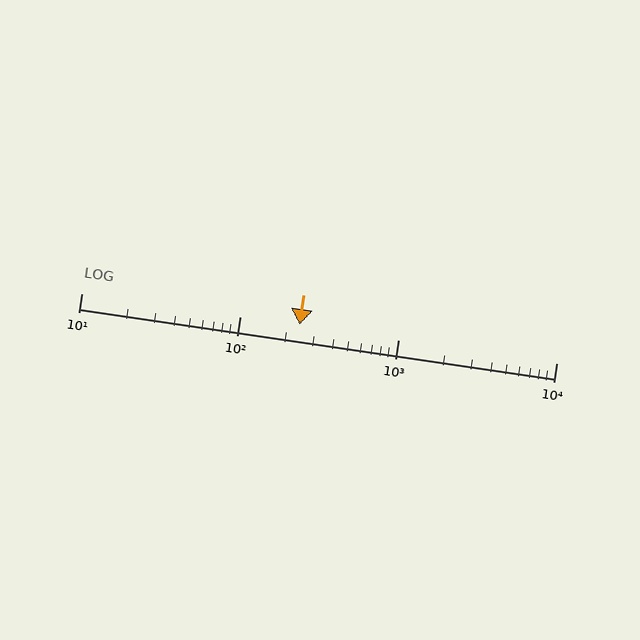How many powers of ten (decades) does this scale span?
The scale spans 3 decades, from 10 to 10000.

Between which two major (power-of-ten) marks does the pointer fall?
The pointer is between 100 and 1000.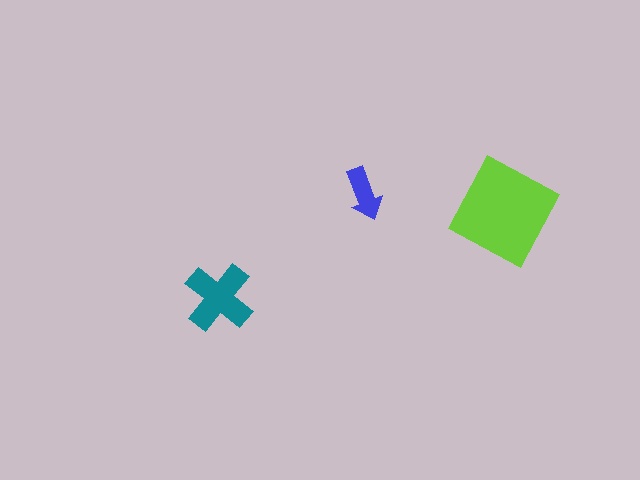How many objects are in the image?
There are 3 objects in the image.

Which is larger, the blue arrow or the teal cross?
The teal cross.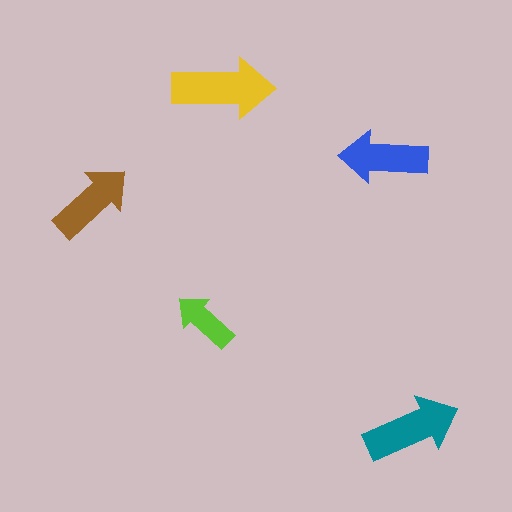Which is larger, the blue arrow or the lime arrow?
The blue one.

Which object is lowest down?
The teal arrow is bottommost.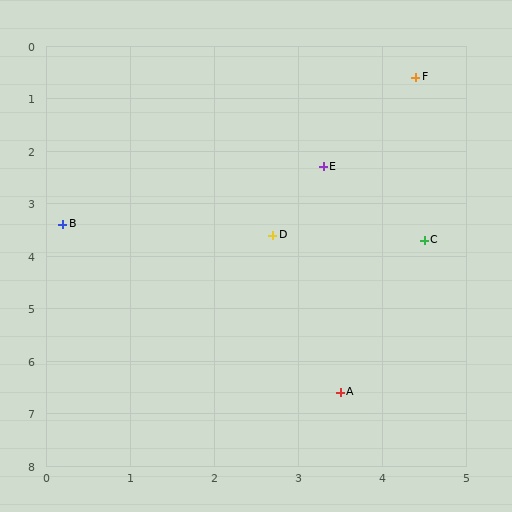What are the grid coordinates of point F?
Point F is at approximately (4.4, 0.6).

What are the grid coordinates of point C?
Point C is at approximately (4.5, 3.7).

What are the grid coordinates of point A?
Point A is at approximately (3.5, 6.6).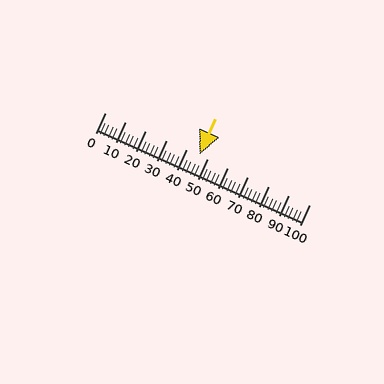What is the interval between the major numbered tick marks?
The major tick marks are spaced 10 units apart.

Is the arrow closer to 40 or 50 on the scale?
The arrow is closer to 50.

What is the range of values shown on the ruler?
The ruler shows values from 0 to 100.